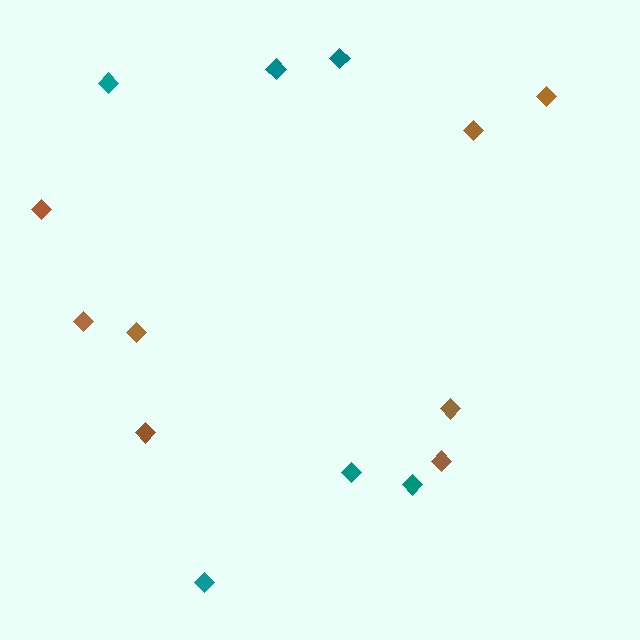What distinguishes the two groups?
There are 2 groups: one group of brown diamonds (8) and one group of teal diamonds (6).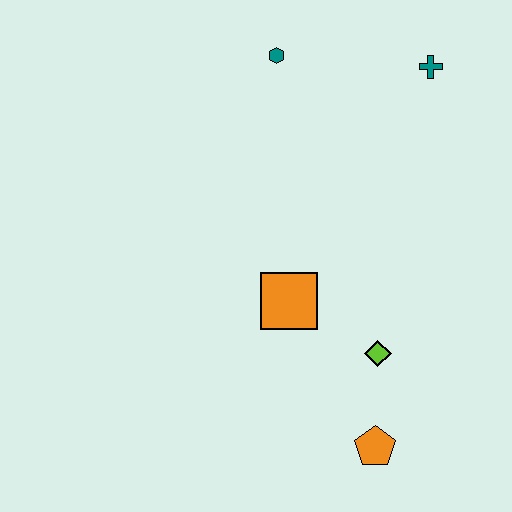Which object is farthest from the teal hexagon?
The orange pentagon is farthest from the teal hexagon.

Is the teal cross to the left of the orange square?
No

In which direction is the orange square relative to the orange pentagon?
The orange square is above the orange pentagon.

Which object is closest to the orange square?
The lime diamond is closest to the orange square.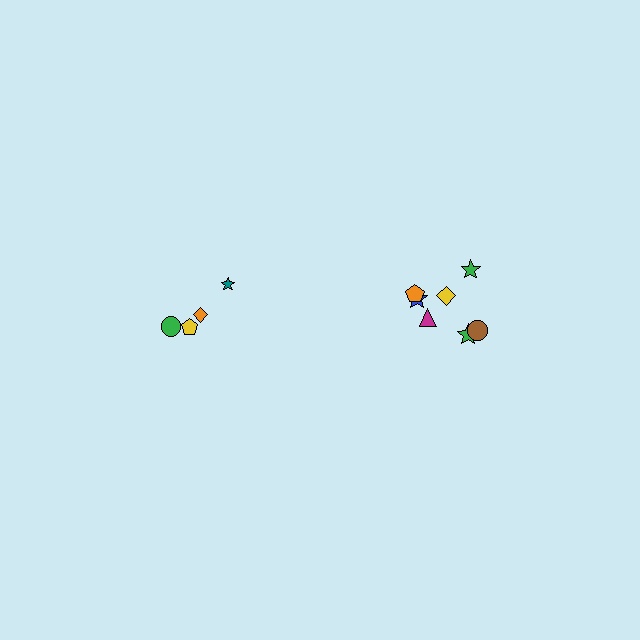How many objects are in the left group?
There are 4 objects.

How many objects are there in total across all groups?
There are 11 objects.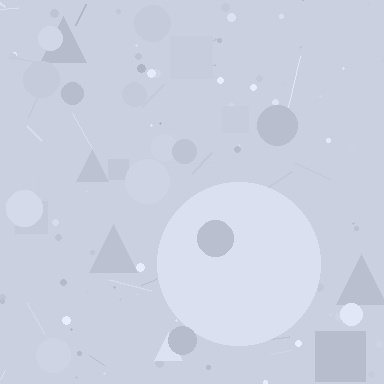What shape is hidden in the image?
A circle is hidden in the image.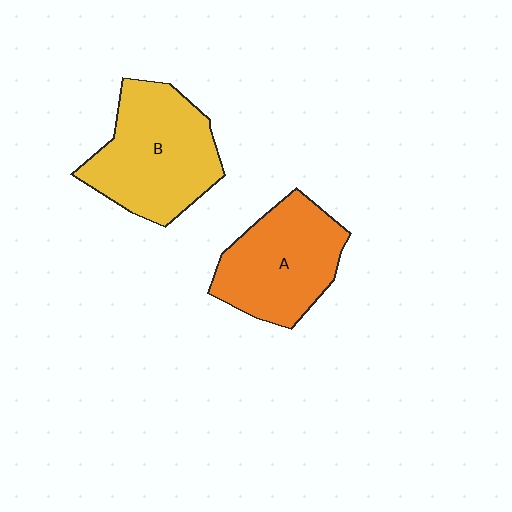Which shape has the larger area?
Shape B (yellow).